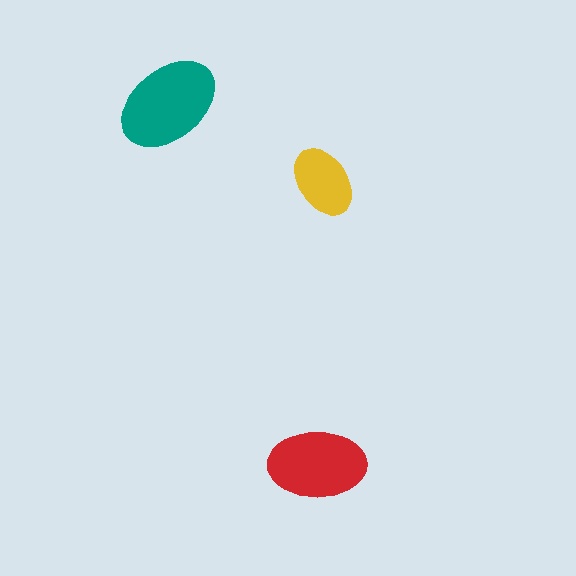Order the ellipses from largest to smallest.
the teal one, the red one, the yellow one.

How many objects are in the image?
There are 3 objects in the image.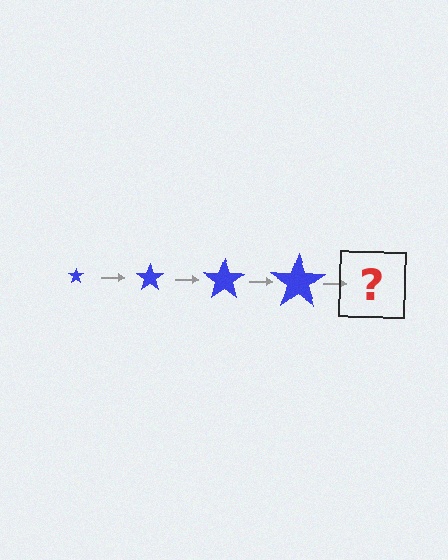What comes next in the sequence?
The next element should be a blue star, larger than the previous one.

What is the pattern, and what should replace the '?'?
The pattern is that the star gets progressively larger each step. The '?' should be a blue star, larger than the previous one.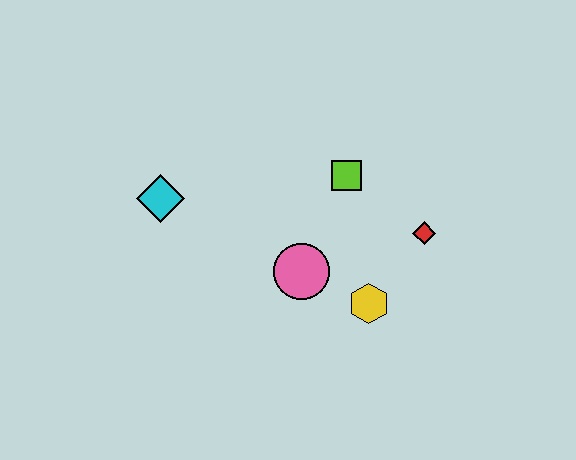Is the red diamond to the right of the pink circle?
Yes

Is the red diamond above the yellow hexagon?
Yes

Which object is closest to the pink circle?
The yellow hexagon is closest to the pink circle.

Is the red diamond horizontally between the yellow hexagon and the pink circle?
No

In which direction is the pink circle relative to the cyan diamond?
The pink circle is to the right of the cyan diamond.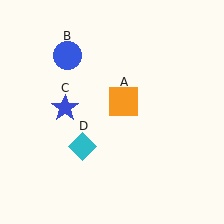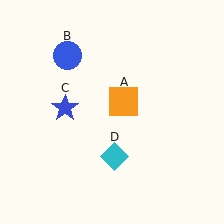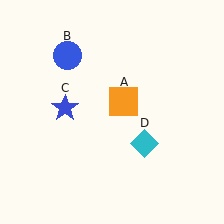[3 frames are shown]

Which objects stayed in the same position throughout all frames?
Orange square (object A) and blue circle (object B) and blue star (object C) remained stationary.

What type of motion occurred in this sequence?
The cyan diamond (object D) rotated counterclockwise around the center of the scene.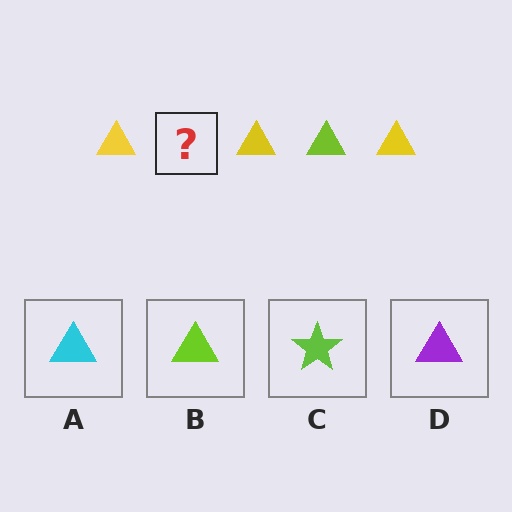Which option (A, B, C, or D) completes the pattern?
B.